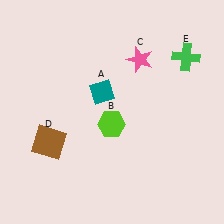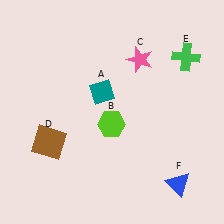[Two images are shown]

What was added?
A blue triangle (F) was added in Image 2.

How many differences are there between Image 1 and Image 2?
There is 1 difference between the two images.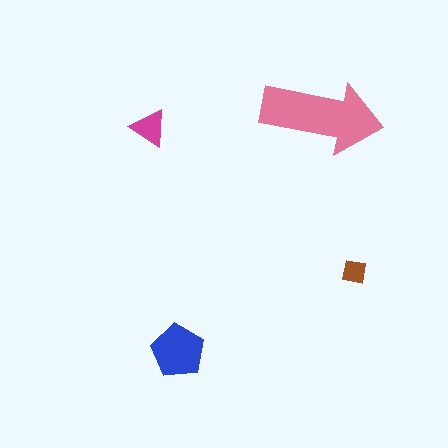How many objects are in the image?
There are 4 objects in the image.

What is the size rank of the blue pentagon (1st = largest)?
2nd.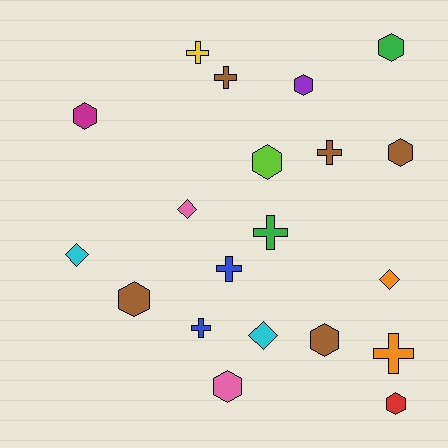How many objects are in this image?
There are 20 objects.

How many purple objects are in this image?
There is 1 purple object.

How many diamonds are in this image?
There are 4 diamonds.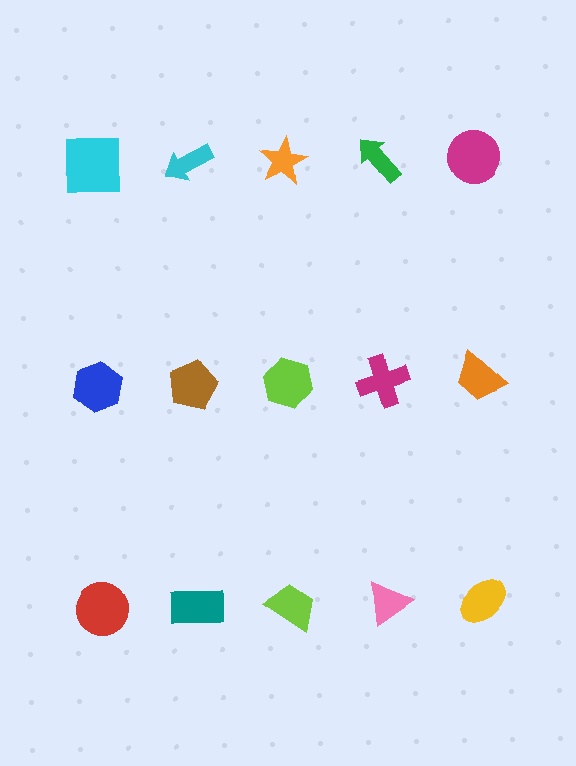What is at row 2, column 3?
A lime hexagon.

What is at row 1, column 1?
A cyan square.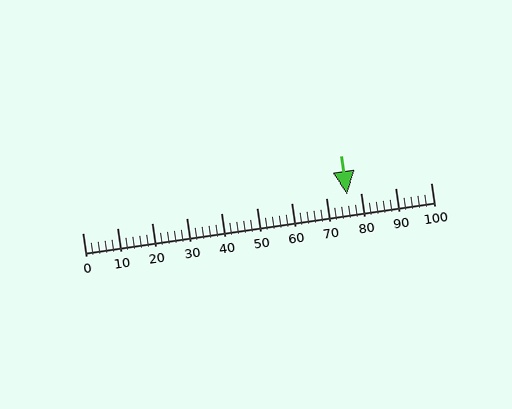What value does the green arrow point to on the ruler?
The green arrow points to approximately 76.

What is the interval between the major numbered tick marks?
The major tick marks are spaced 10 units apart.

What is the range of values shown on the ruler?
The ruler shows values from 0 to 100.